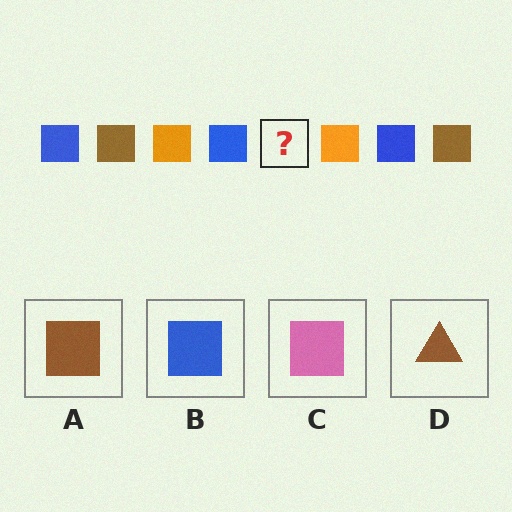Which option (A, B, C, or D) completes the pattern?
A.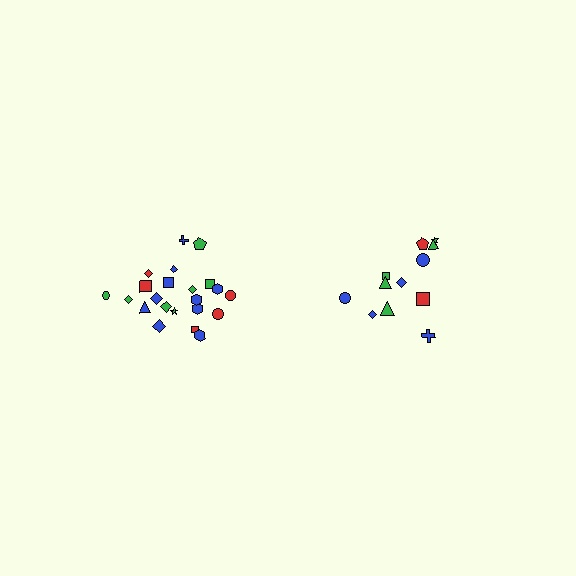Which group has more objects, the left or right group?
The left group.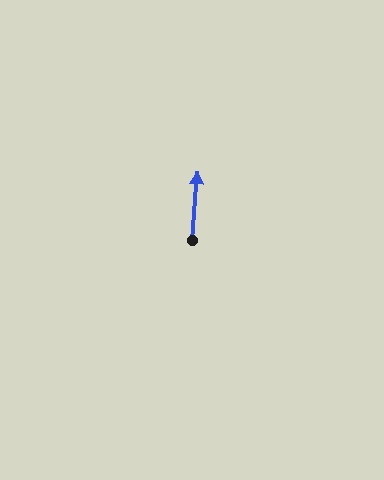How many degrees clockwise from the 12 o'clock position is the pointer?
Approximately 4 degrees.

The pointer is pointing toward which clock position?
Roughly 12 o'clock.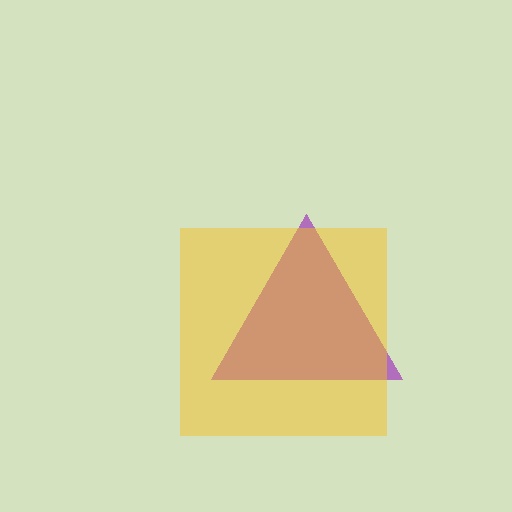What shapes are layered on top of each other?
The layered shapes are: a purple triangle, a yellow square.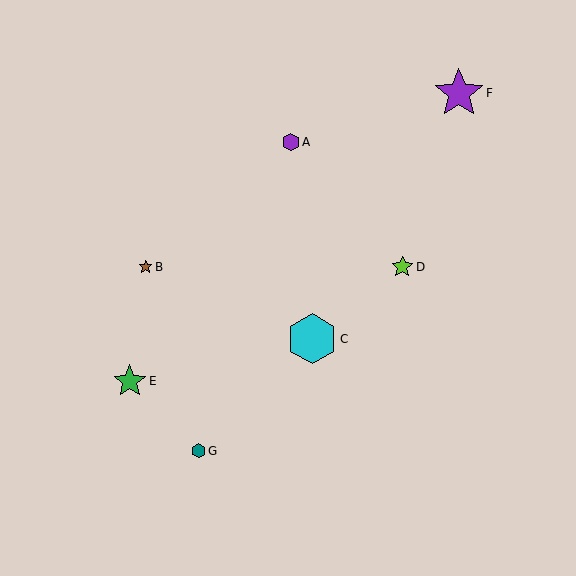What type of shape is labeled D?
Shape D is a lime star.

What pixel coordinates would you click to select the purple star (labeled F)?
Click at (459, 93) to select the purple star F.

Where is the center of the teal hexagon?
The center of the teal hexagon is at (198, 451).